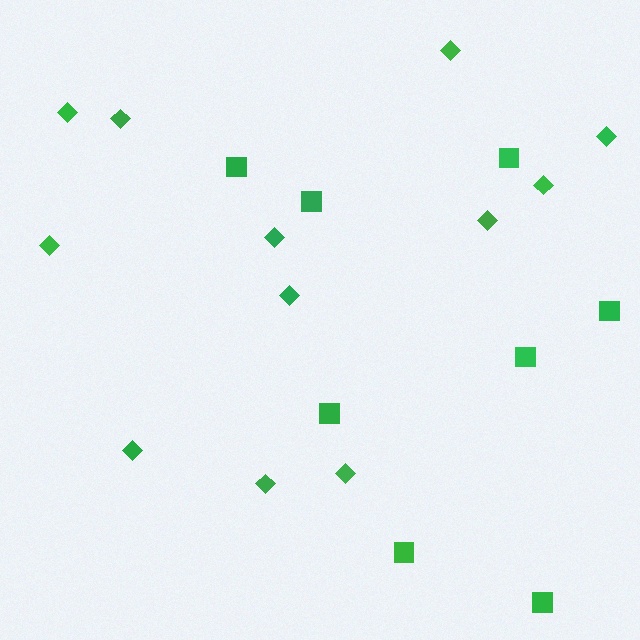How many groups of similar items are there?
There are 2 groups: one group of squares (8) and one group of diamonds (12).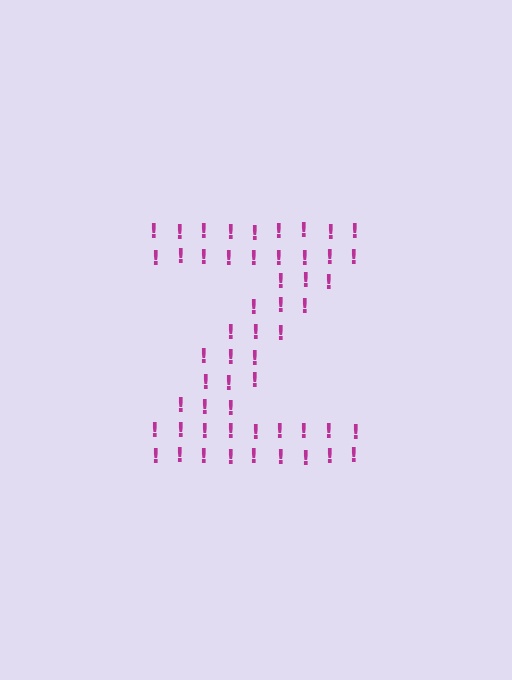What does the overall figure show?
The overall figure shows the letter Z.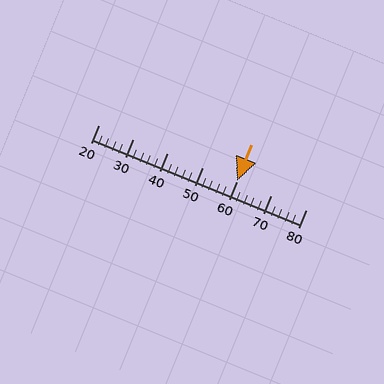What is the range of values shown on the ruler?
The ruler shows values from 20 to 80.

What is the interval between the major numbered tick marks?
The major tick marks are spaced 10 units apart.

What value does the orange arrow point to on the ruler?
The orange arrow points to approximately 60.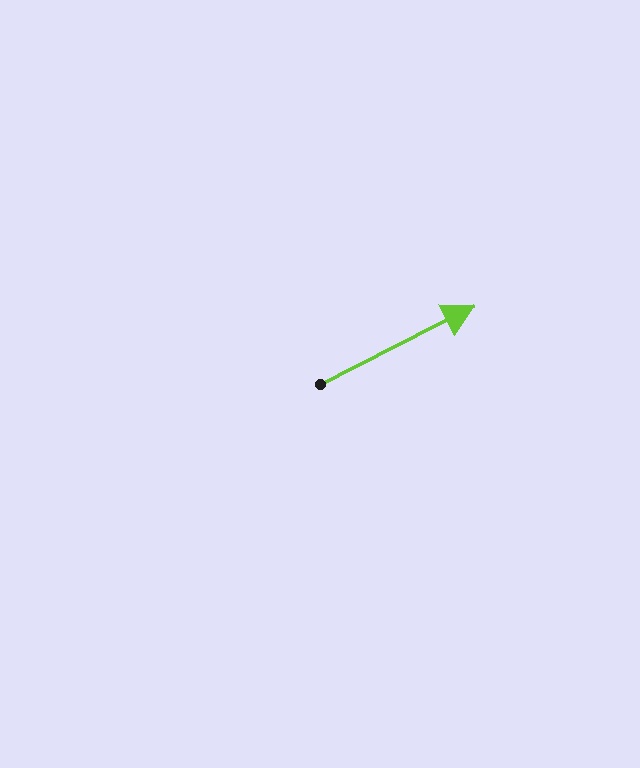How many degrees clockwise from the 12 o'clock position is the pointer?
Approximately 63 degrees.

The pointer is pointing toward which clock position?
Roughly 2 o'clock.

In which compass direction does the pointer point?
Northeast.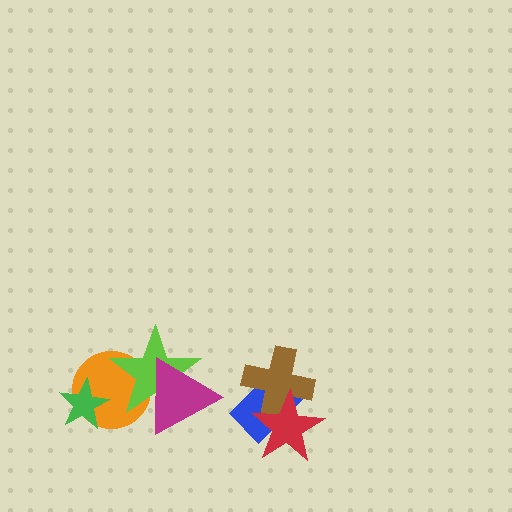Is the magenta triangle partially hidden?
No, no other shape covers it.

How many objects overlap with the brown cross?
2 objects overlap with the brown cross.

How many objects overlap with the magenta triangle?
2 objects overlap with the magenta triangle.